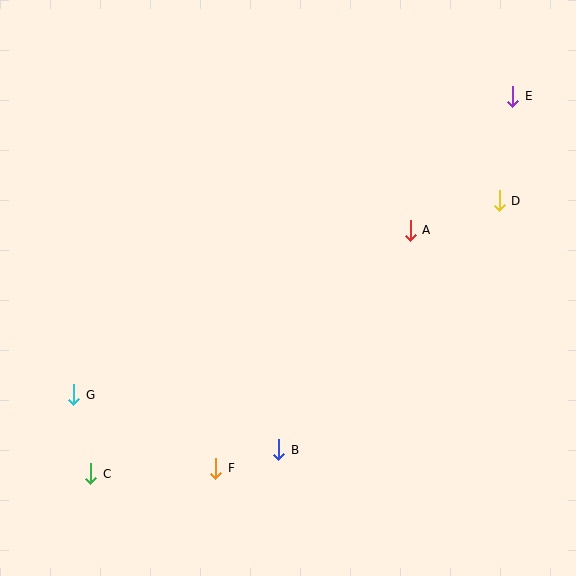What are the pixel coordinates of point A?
Point A is at (410, 230).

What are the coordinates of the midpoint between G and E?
The midpoint between G and E is at (293, 245).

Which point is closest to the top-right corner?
Point E is closest to the top-right corner.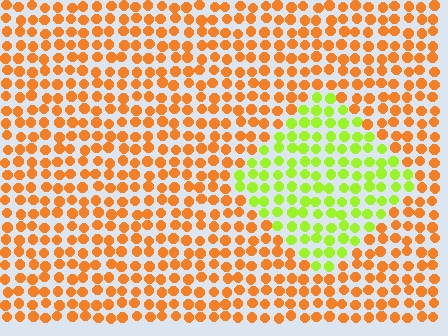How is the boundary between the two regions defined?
The boundary is defined purely by a slight shift in hue (about 61 degrees). Spacing, size, and orientation are identical on both sides.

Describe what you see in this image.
The image is filled with small orange elements in a uniform arrangement. A diamond-shaped region is visible where the elements are tinted to a slightly different hue, forming a subtle color boundary.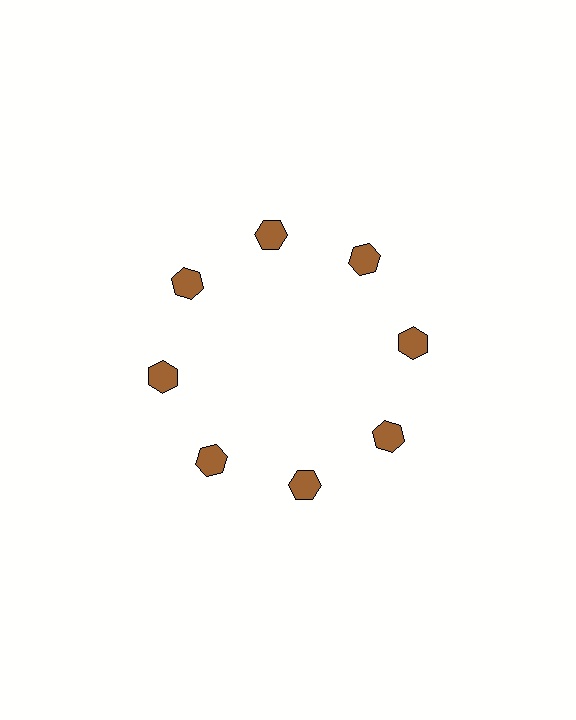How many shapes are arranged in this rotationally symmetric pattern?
There are 8 shapes, arranged in 8 groups of 1.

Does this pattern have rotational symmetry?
Yes, this pattern has 8-fold rotational symmetry. It looks the same after rotating 45 degrees around the center.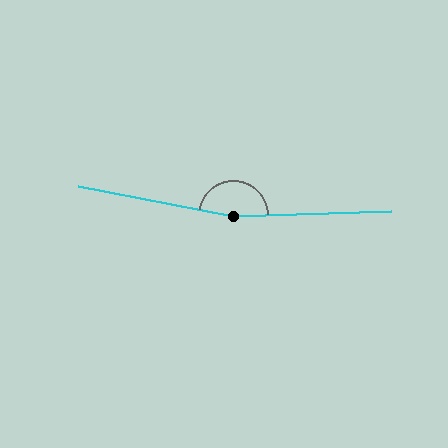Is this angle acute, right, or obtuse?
It is obtuse.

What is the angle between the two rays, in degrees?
Approximately 168 degrees.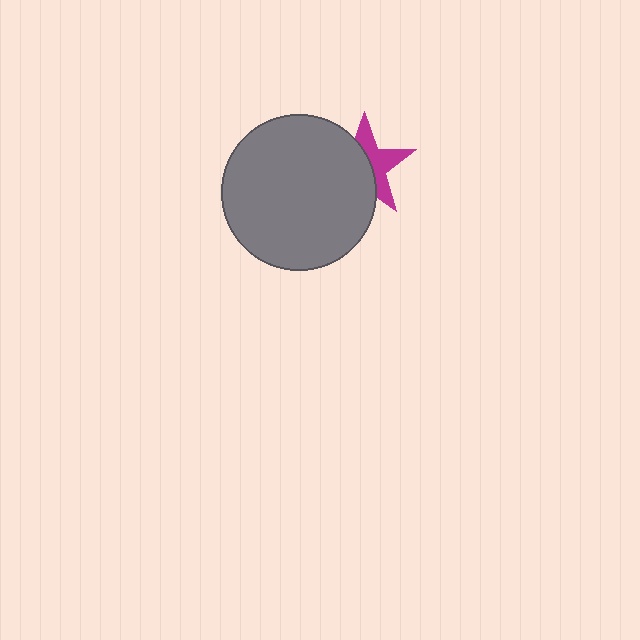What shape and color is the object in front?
The object in front is a gray circle.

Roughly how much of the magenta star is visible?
A small part of it is visible (roughly 45%).